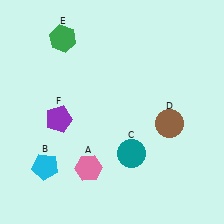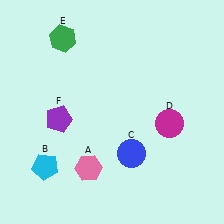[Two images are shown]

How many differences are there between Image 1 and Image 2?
There are 2 differences between the two images.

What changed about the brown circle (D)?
In Image 1, D is brown. In Image 2, it changed to magenta.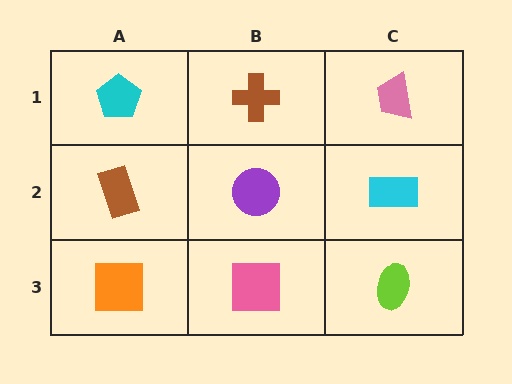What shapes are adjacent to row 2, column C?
A pink trapezoid (row 1, column C), a lime ellipse (row 3, column C), a purple circle (row 2, column B).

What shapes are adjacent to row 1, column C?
A cyan rectangle (row 2, column C), a brown cross (row 1, column B).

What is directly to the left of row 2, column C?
A purple circle.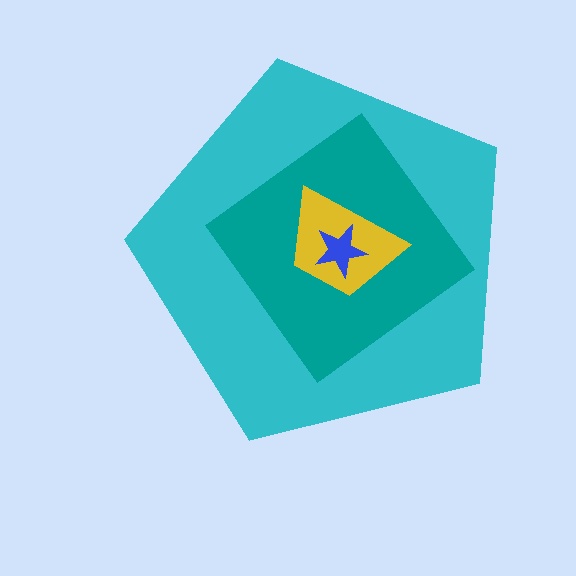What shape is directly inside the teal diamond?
The yellow trapezoid.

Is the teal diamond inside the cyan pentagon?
Yes.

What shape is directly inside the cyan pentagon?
The teal diamond.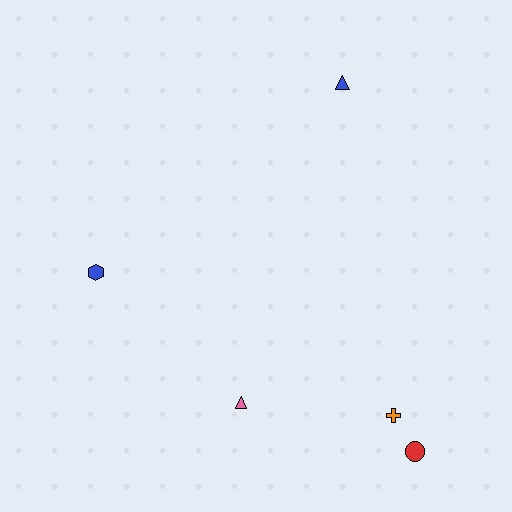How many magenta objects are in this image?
There are no magenta objects.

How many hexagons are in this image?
There is 1 hexagon.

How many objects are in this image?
There are 5 objects.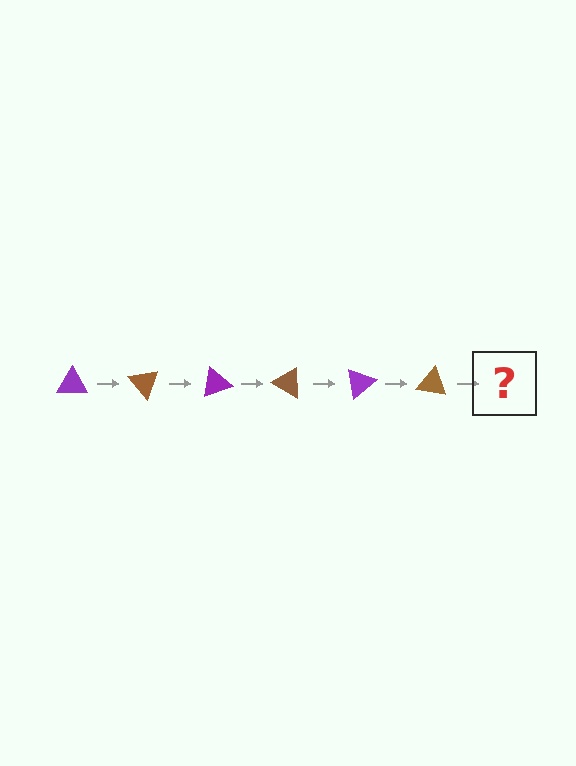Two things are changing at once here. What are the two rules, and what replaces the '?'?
The two rules are that it rotates 50 degrees each step and the color cycles through purple and brown. The '?' should be a purple triangle, rotated 300 degrees from the start.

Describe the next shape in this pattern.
It should be a purple triangle, rotated 300 degrees from the start.